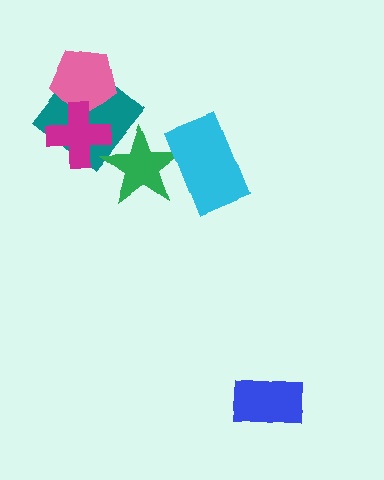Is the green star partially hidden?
Yes, it is partially covered by another shape.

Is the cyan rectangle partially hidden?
No, no other shape covers it.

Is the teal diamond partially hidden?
Yes, it is partially covered by another shape.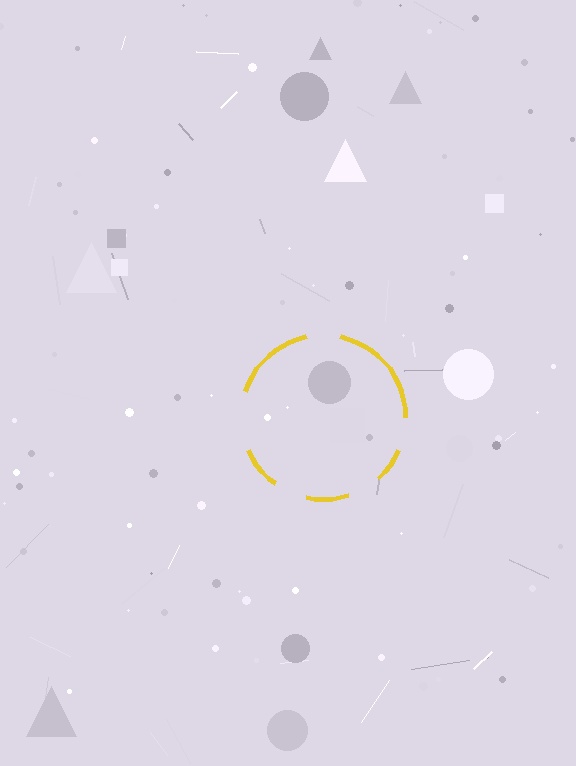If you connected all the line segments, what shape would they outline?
They would outline a circle.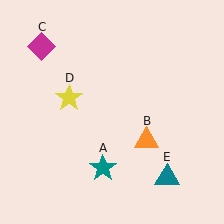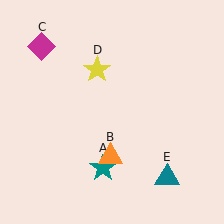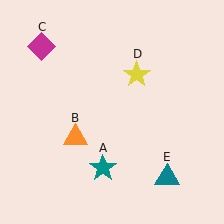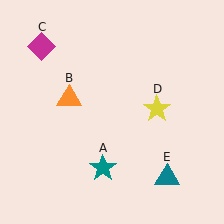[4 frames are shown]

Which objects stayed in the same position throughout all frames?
Teal star (object A) and magenta diamond (object C) and teal triangle (object E) remained stationary.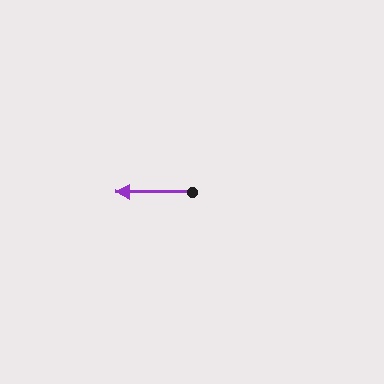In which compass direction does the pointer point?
West.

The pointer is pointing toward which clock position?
Roughly 9 o'clock.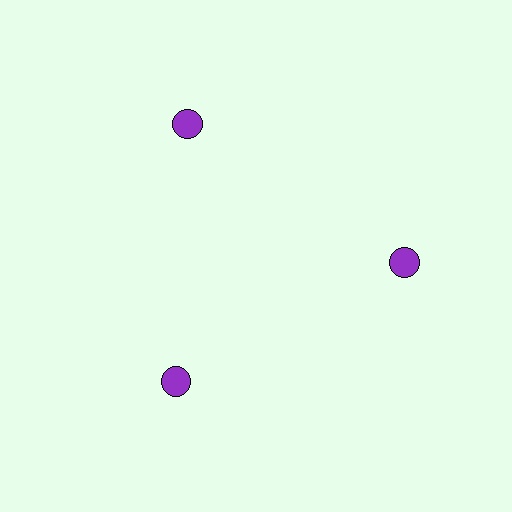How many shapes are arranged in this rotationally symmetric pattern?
There are 3 shapes, arranged in 3 groups of 1.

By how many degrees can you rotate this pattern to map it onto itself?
The pattern maps onto itself every 120 degrees of rotation.